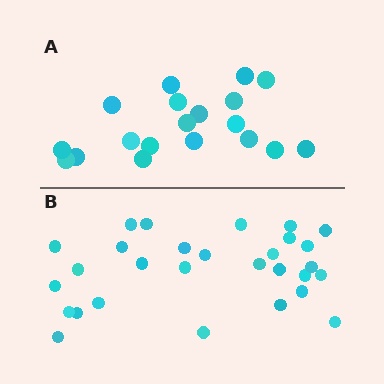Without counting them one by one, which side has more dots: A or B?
Region B (the bottom region) has more dots.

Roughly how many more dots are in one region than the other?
Region B has roughly 10 or so more dots than region A.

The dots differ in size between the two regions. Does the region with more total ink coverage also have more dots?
No. Region A has more total ink coverage because its dots are larger, but region B actually contains more individual dots. Total area can be misleading — the number of items is what matters here.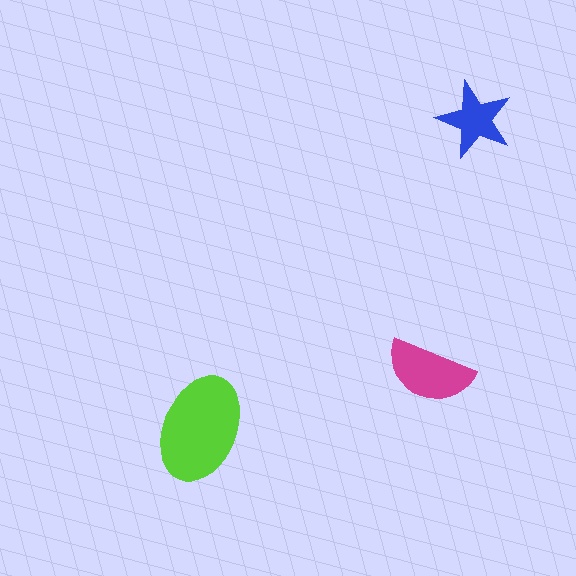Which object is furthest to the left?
The lime ellipse is leftmost.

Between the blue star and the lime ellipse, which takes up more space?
The lime ellipse.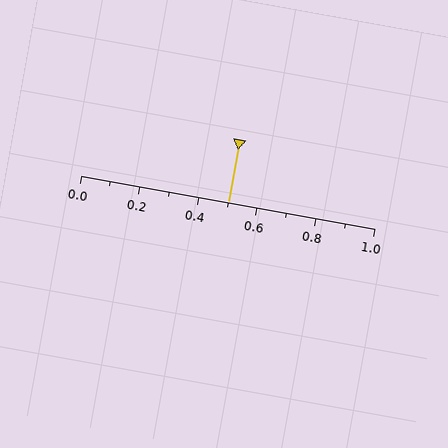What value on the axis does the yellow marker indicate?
The marker indicates approximately 0.5.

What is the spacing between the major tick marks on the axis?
The major ticks are spaced 0.2 apart.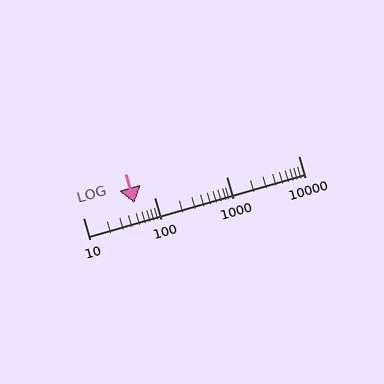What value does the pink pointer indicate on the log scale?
The pointer indicates approximately 52.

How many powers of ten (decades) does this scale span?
The scale spans 3 decades, from 10 to 10000.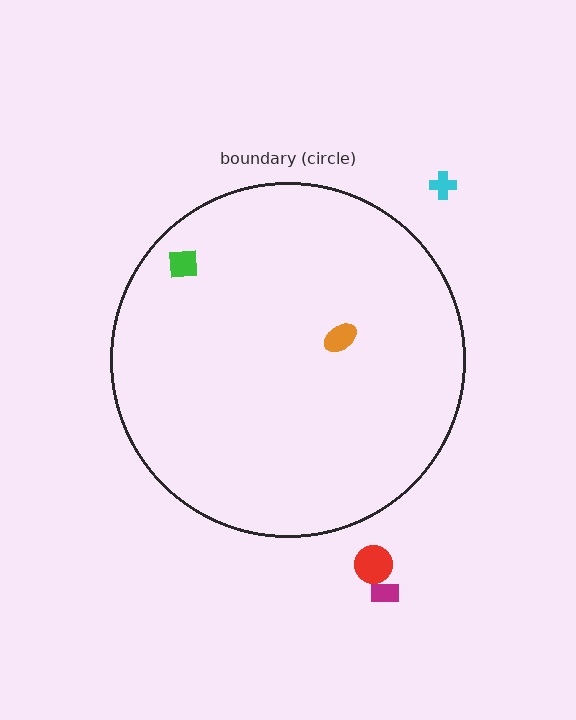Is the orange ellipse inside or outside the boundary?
Inside.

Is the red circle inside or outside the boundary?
Outside.